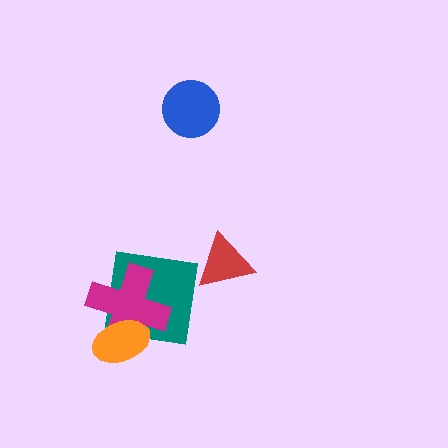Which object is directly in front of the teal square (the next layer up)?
The magenta cross is directly in front of the teal square.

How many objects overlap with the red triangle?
0 objects overlap with the red triangle.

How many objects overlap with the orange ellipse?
2 objects overlap with the orange ellipse.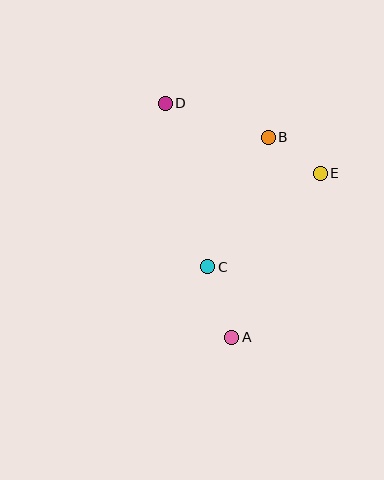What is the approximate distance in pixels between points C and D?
The distance between C and D is approximately 169 pixels.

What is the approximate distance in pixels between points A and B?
The distance between A and B is approximately 204 pixels.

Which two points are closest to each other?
Points B and E are closest to each other.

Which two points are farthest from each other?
Points A and D are farthest from each other.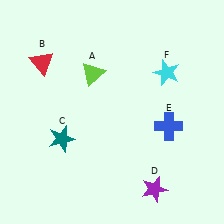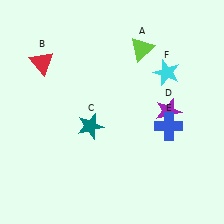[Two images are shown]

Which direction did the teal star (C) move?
The teal star (C) moved right.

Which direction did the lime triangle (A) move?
The lime triangle (A) moved right.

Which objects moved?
The objects that moved are: the lime triangle (A), the teal star (C), the purple star (D).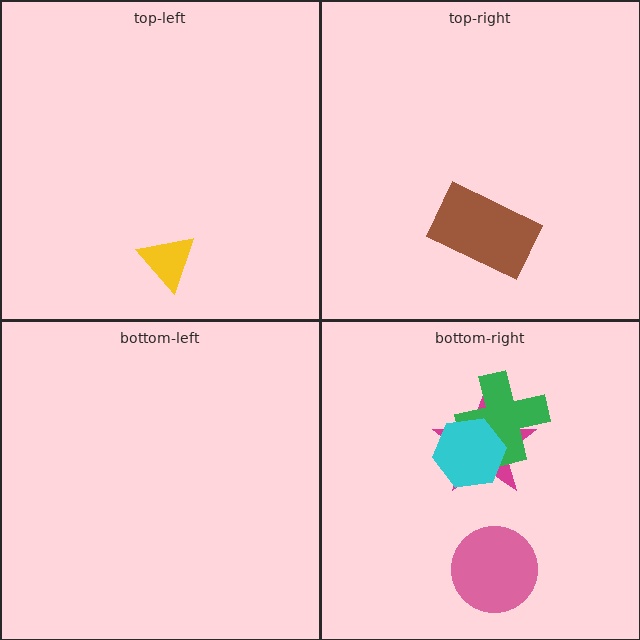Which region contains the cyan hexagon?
The bottom-right region.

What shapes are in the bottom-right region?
The magenta star, the green cross, the pink circle, the cyan hexagon.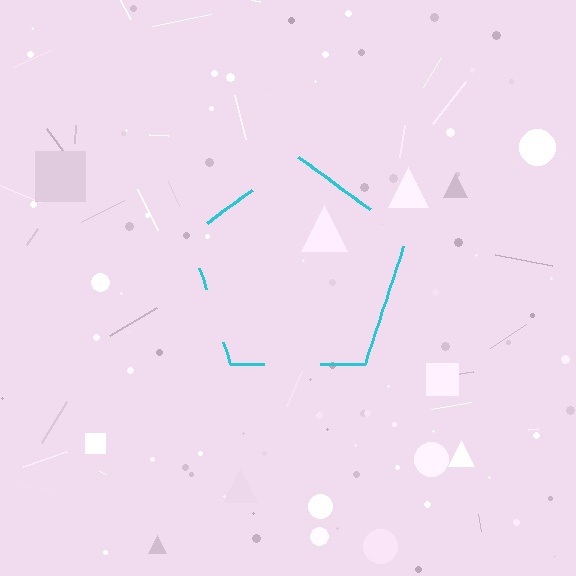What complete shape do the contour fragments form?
The contour fragments form a pentagon.